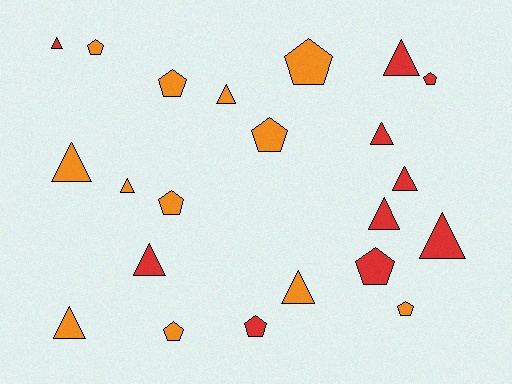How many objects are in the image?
There are 22 objects.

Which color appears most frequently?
Orange, with 12 objects.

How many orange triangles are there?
There are 5 orange triangles.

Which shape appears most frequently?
Triangle, with 12 objects.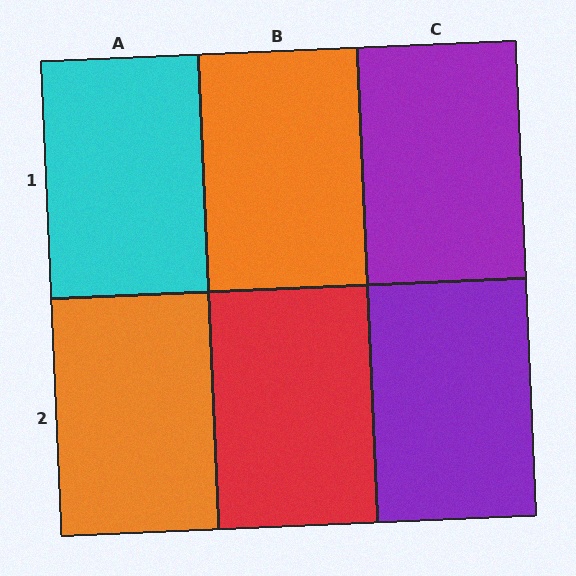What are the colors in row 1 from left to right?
Cyan, orange, purple.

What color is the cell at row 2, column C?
Purple.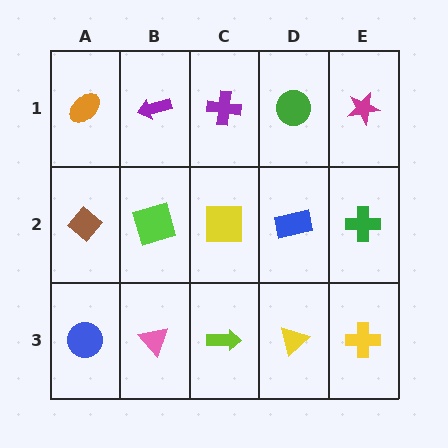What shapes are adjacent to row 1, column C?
A yellow square (row 2, column C), a purple arrow (row 1, column B), a green circle (row 1, column D).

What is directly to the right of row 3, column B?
A lime arrow.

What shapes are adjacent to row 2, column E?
A magenta star (row 1, column E), a yellow cross (row 3, column E), a blue rectangle (row 2, column D).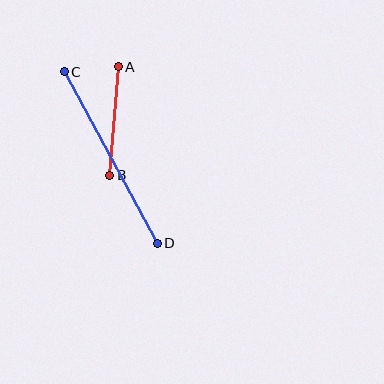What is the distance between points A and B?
The distance is approximately 109 pixels.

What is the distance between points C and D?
The distance is approximately 195 pixels.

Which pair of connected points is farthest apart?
Points C and D are farthest apart.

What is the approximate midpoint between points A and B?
The midpoint is at approximately (114, 121) pixels.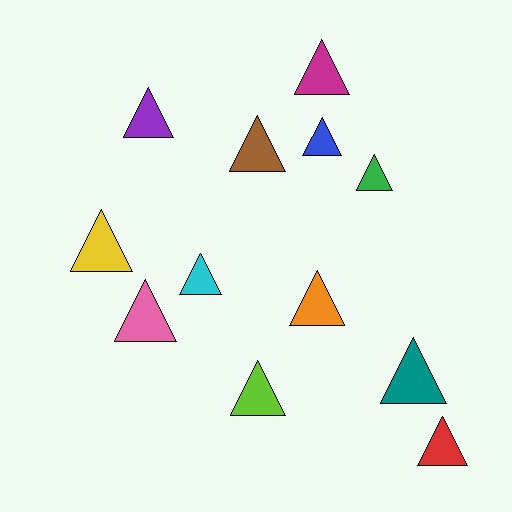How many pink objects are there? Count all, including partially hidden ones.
There is 1 pink object.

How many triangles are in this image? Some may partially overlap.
There are 12 triangles.